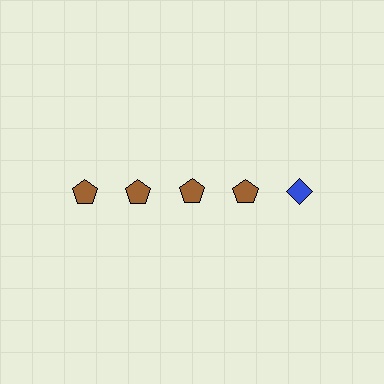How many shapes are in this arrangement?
There are 5 shapes arranged in a grid pattern.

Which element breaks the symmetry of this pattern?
The blue diamond in the top row, rightmost column breaks the symmetry. All other shapes are brown pentagons.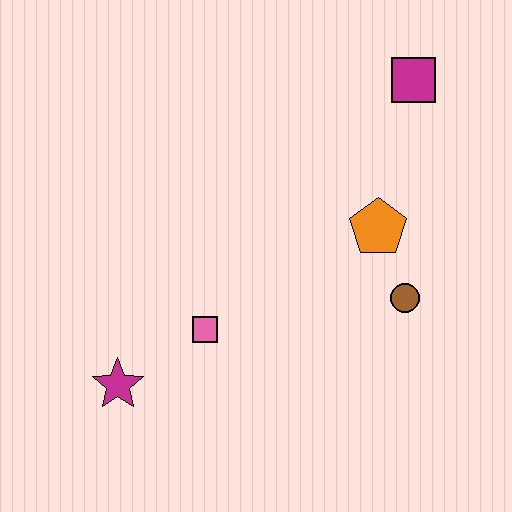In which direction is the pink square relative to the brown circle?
The pink square is to the left of the brown circle.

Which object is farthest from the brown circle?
The magenta star is farthest from the brown circle.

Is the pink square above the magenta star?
Yes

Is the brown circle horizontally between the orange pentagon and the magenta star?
No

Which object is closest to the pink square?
The magenta star is closest to the pink square.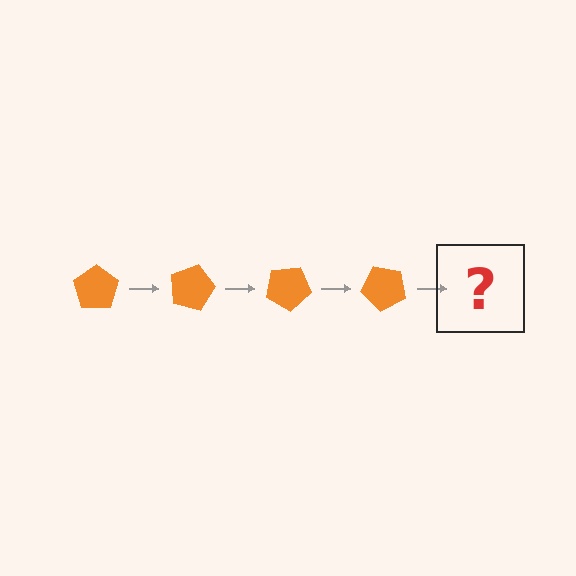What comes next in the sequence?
The next element should be an orange pentagon rotated 60 degrees.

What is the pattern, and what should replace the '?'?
The pattern is that the pentagon rotates 15 degrees each step. The '?' should be an orange pentagon rotated 60 degrees.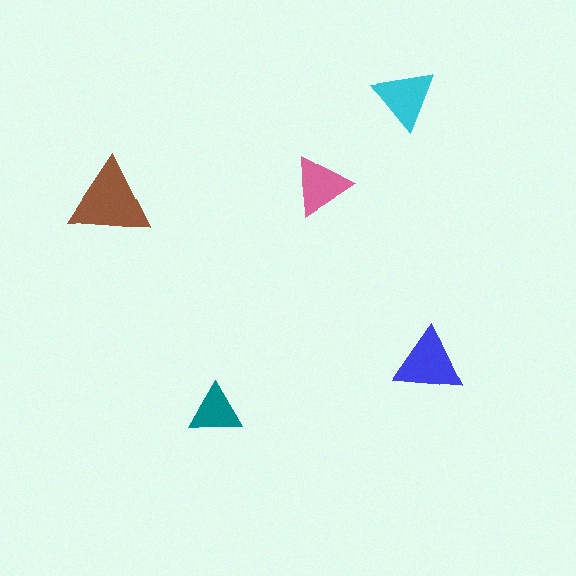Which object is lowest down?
The teal triangle is bottommost.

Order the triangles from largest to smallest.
the brown one, the blue one, the cyan one, the pink one, the teal one.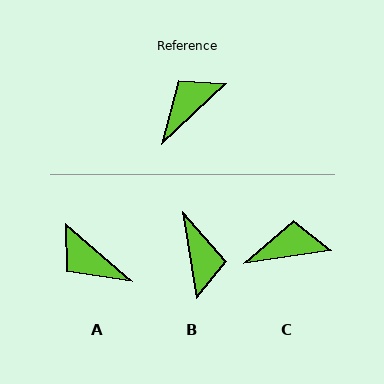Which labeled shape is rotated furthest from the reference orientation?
B, about 124 degrees away.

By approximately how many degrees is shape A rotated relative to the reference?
Approximately 96 degrees counter-clockwise.